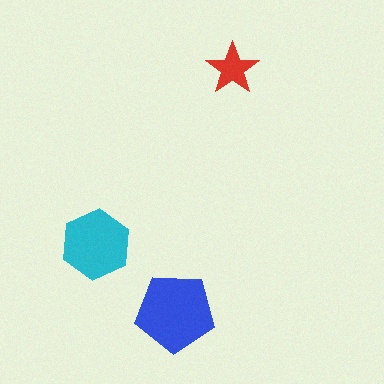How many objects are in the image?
There are 3 objects in the image.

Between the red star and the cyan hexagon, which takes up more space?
The cyan hexagon.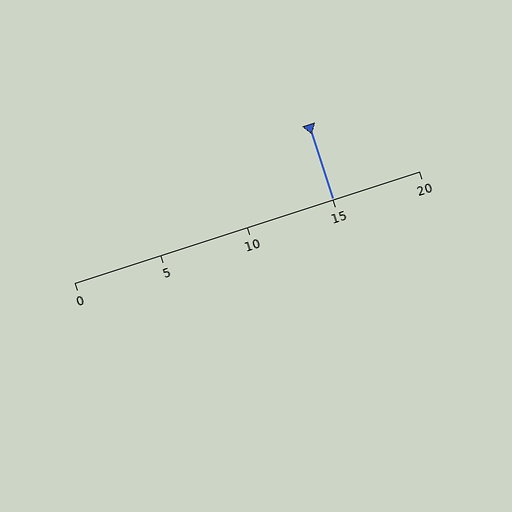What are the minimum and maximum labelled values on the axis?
The axis runs from 0 to 20.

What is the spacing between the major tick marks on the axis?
The major ticks are spaced 5 apart.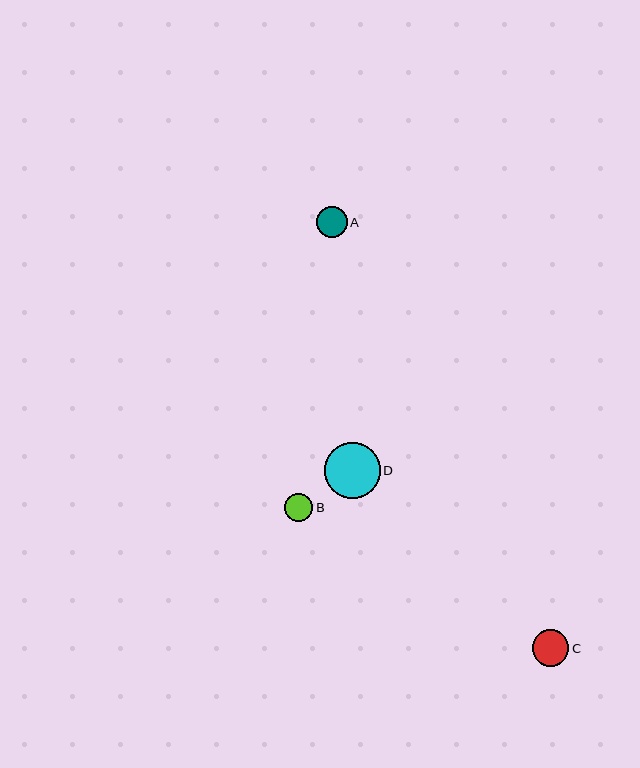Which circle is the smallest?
Circle B is the smallest with a size of approximately 28 pixels.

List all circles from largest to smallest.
From largest to smallest: D, C, A, B.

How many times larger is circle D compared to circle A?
Circle D is approximately 1.8 times the size of circle A.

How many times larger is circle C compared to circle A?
Circle C is approximately 1.2 times the size of circle A.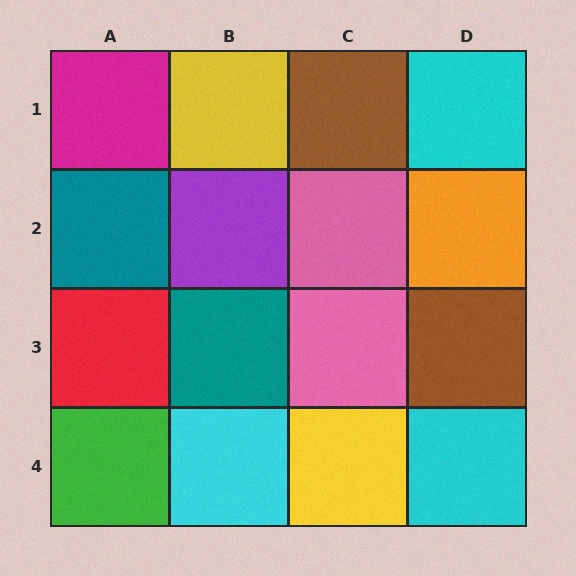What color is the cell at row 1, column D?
Cyan.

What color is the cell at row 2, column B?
Purple.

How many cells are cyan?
3 cells are cyan.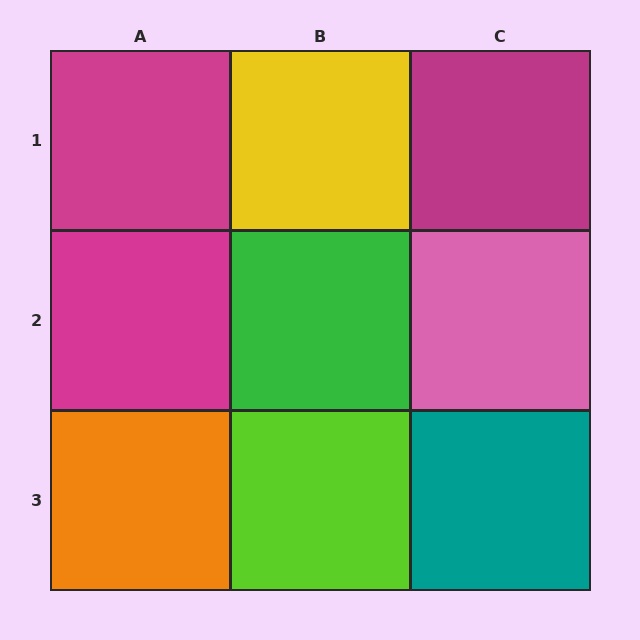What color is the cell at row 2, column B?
Green.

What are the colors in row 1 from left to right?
Magenta, yellow, magenta.